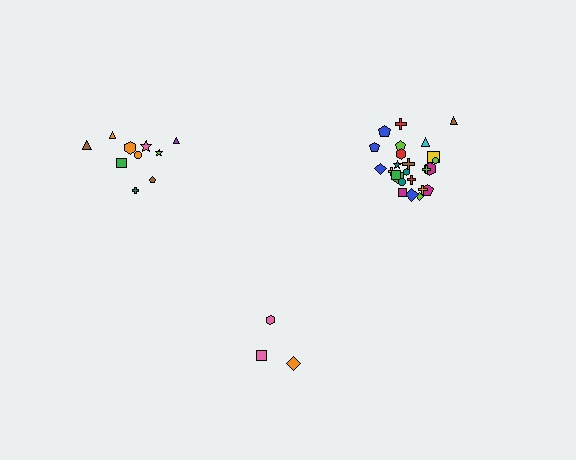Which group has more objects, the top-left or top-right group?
The top-right group.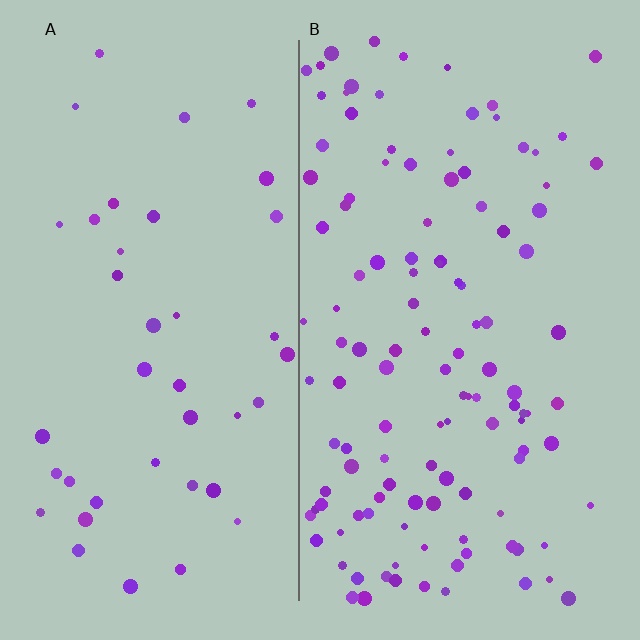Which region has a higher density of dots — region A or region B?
B (the right).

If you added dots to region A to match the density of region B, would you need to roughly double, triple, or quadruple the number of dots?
Approximately triple.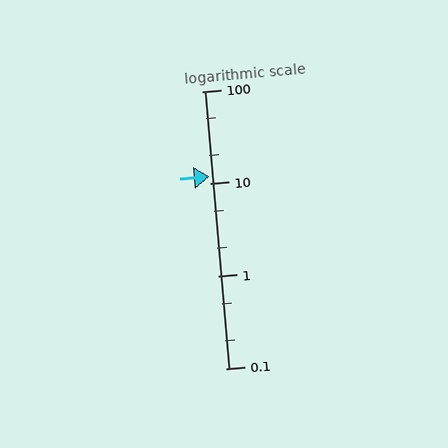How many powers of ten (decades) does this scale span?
The scale spans 3 decades, from 0.1 to 100.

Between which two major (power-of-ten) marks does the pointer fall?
The pointer is between 10 and 100.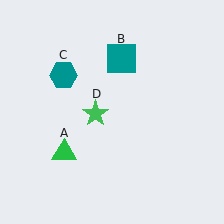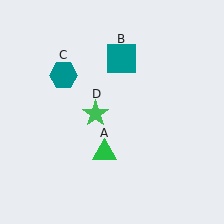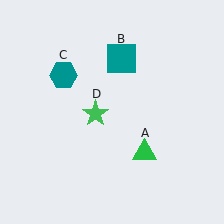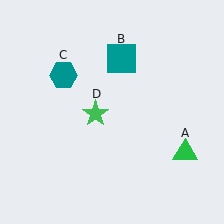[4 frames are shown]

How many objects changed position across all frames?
1 object changed position: green triangle (object A).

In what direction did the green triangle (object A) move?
The green triangle (object A) moved right.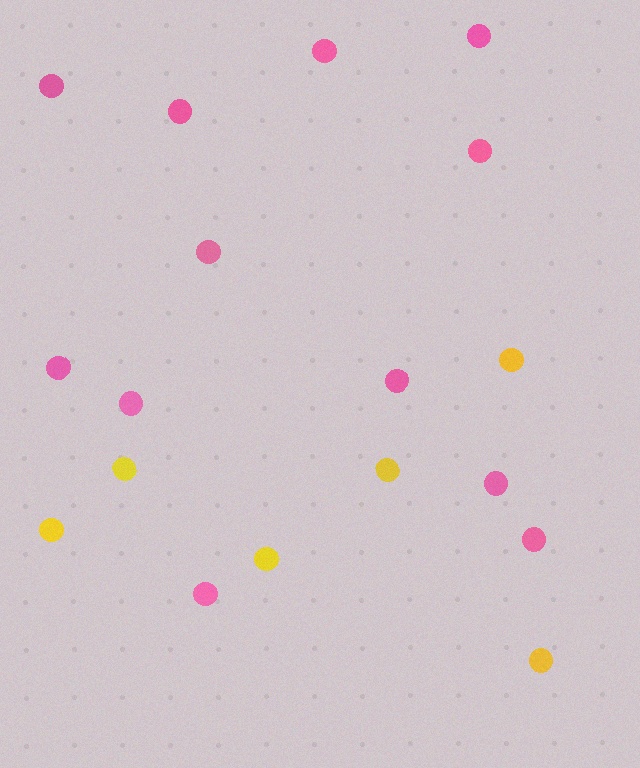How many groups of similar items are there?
There are 2 groups: one group of pink circles (12) and one group of yellow circles (6).